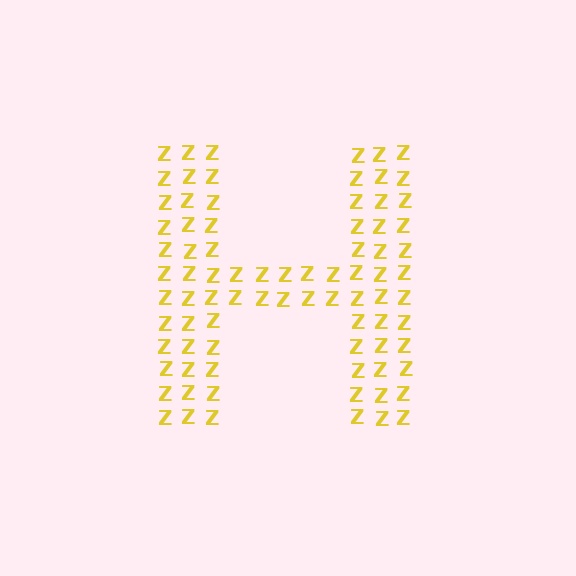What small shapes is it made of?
It is made of small letter Z's.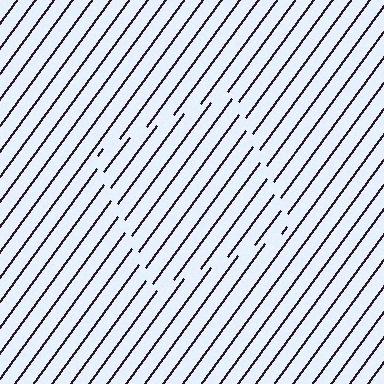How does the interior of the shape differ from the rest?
The interior of the shape contains the same grating, shifted by half a period — the contour is defined by the phase discontinuity where line-ends from the inner and outer gratings abut.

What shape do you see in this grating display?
An illusory square. The interior of the shape contains the same grating, shifted by half a period — the contour is defined by the phase discontinuity where line-ends from the inner and outer gratings abut.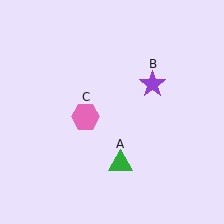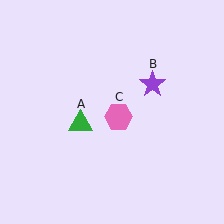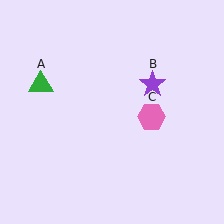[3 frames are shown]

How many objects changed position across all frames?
2 objects changed position: green triangle (object A), pink hexagon (object C).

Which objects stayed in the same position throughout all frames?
Purple star (object B) remained stationary.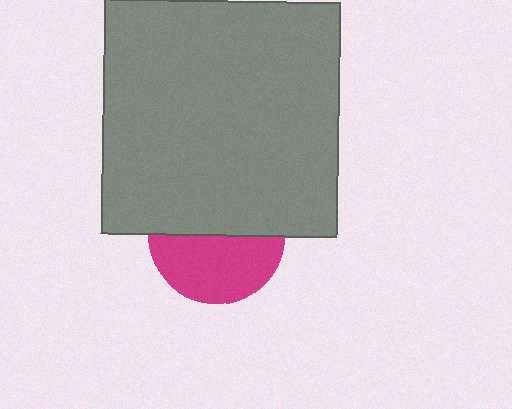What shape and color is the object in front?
The object in front is a gray square.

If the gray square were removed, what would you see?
You would see the complete magenta circle.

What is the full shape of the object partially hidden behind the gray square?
The partially hidden object is a magenta circle.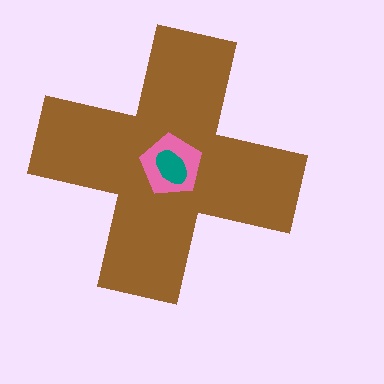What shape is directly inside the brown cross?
The pink pentagon.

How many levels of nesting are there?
3.